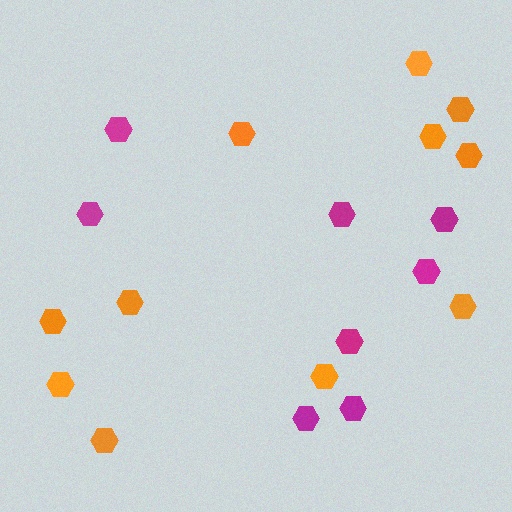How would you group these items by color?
There are 2 groups: one group of orange hexagons (11) and one group of magenta hexagons (8).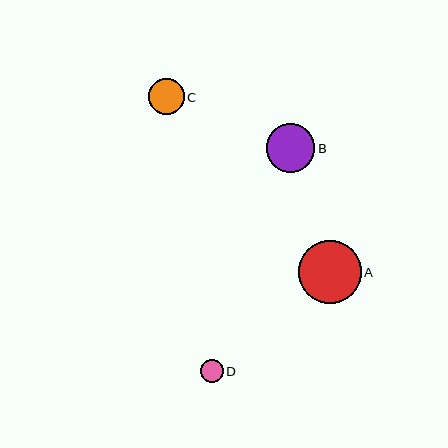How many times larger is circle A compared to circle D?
Circle A is approximately 2.8 times the size of circle D.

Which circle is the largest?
Circle A is the largest with a size of approximately 63 pixels.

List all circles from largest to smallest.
From largest to smallest: A, B, C, D.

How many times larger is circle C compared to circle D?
Circle C is approximately 1.6 times the size of circle D.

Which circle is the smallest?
Circle D is the smallest with a size of approximately 23 pixels.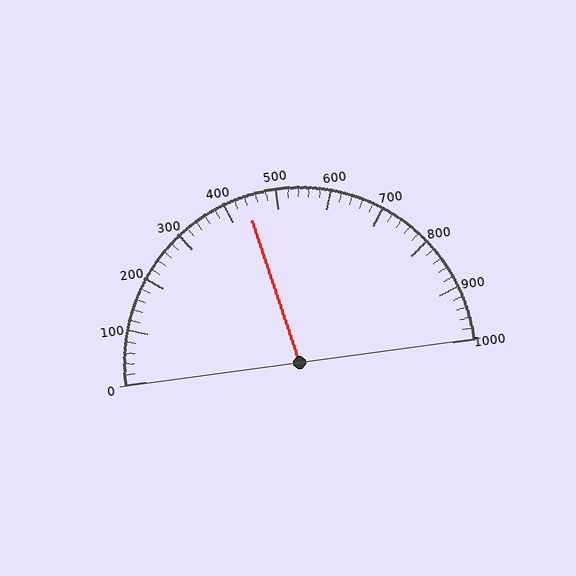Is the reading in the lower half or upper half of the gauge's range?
The reading is in the lower half of the range (0 to 1000).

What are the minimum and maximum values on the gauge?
The gauge ranges from 0 to 1000.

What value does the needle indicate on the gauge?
The needle indicates approximately 440.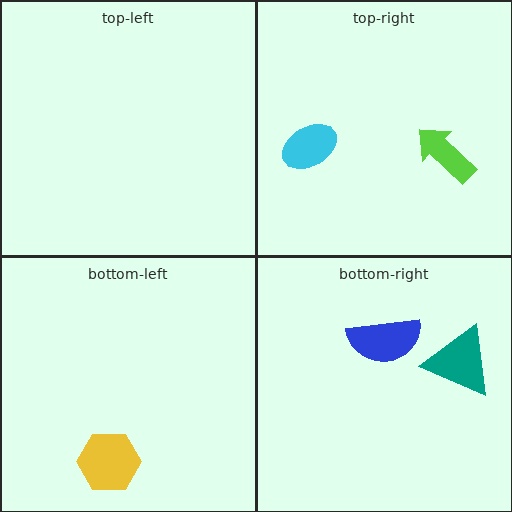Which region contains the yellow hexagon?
The bottom-left region.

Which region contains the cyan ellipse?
The top-right region.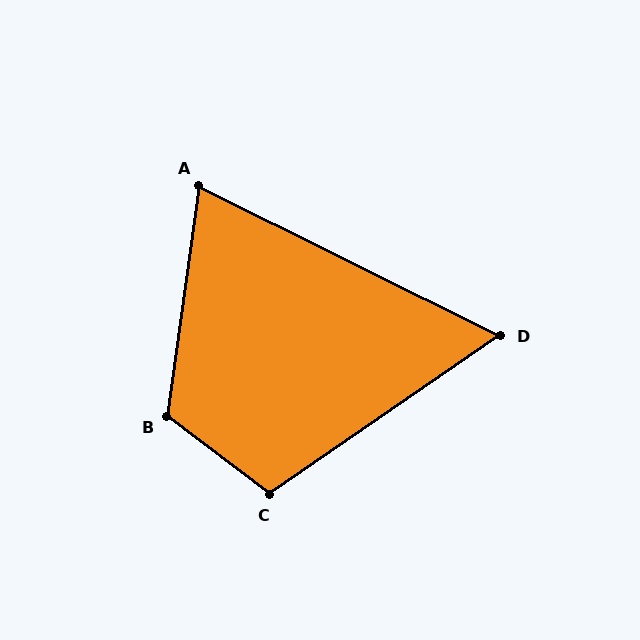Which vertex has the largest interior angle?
B, at approximately 119 degrees.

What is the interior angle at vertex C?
Approximately 108 degrees (obtuse).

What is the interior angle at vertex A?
Approximately 72 degrees (acute).